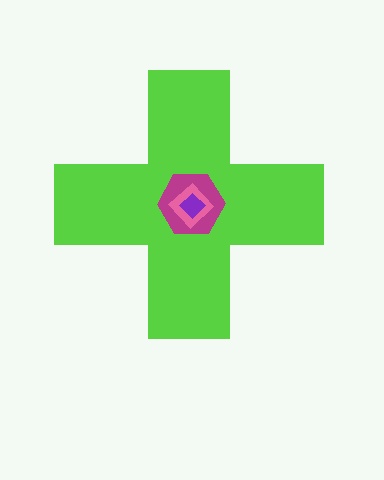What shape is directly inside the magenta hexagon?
The pink diamond.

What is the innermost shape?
The purple diamond.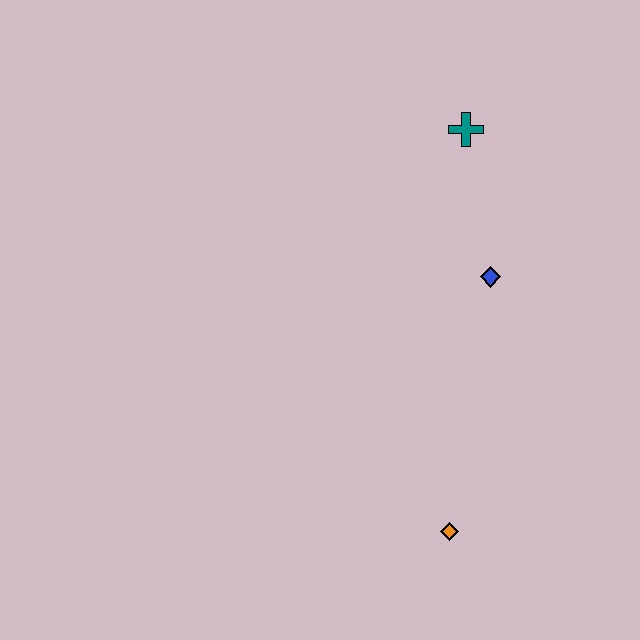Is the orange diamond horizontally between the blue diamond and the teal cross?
No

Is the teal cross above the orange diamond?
Yes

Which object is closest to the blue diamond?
The teal cross is closest to the blue diamond.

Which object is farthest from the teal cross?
The orange diamond is farthest from the teal cross.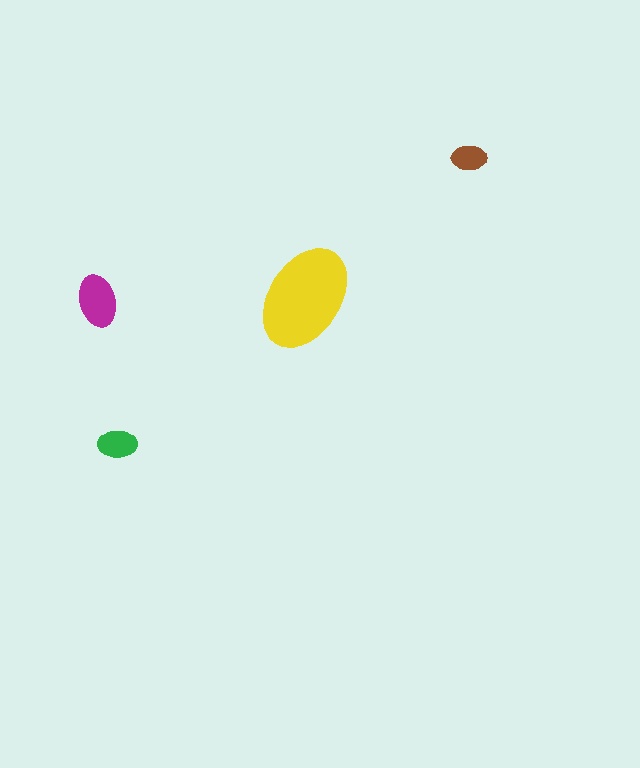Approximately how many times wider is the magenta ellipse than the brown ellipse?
About 1.5 times wider.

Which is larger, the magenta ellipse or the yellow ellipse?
The yellow one.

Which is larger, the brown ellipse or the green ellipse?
The green one.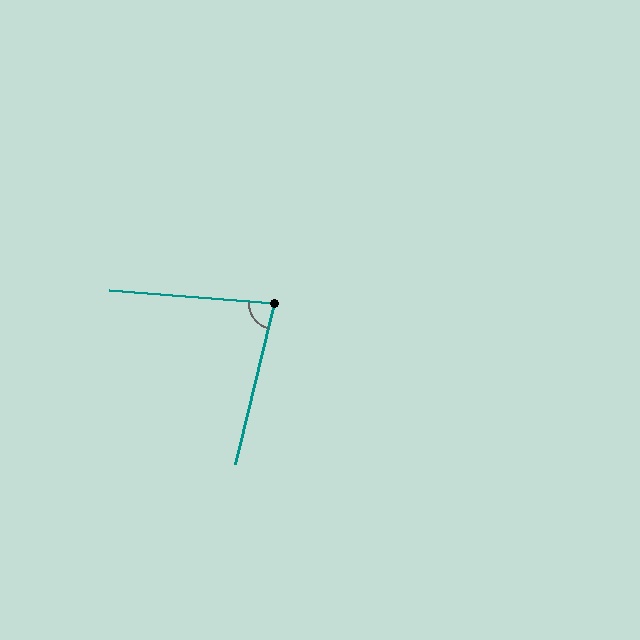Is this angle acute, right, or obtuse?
It is acute.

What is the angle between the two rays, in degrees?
Approximately 81 degrees.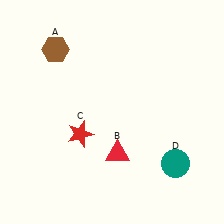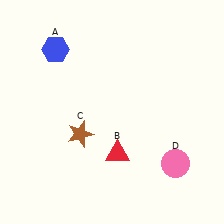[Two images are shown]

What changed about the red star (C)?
In Image 1, C is red. In Image 2, it changed to brown.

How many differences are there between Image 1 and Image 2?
There are 3 differences between the two images.